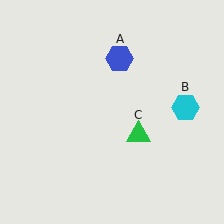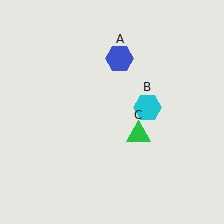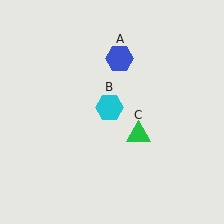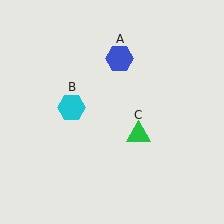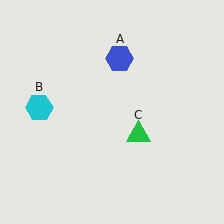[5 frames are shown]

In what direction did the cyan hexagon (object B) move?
The cyan hexagon (object B) moved left.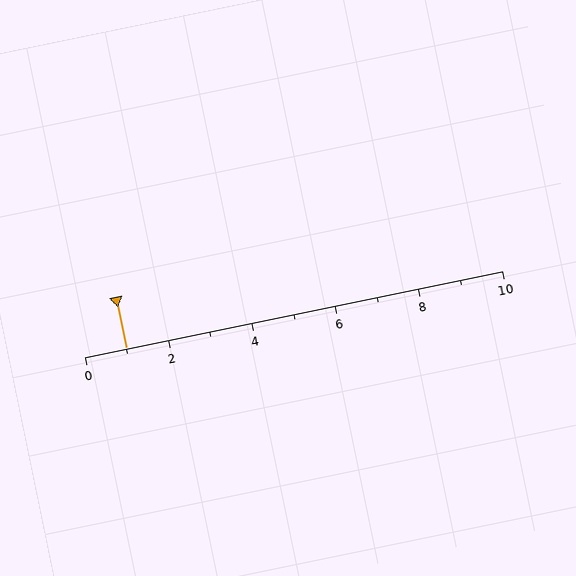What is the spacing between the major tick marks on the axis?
The major ticks are spaced 2 apart.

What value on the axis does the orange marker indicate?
The marker indicates approximately 1.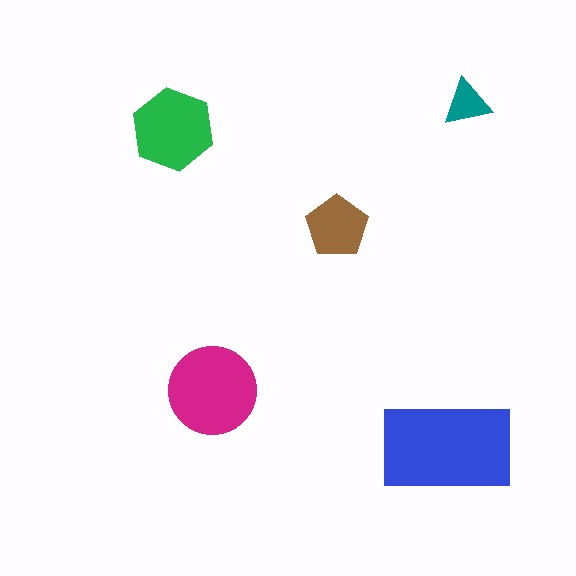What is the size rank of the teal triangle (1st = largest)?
5th.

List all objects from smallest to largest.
The teal triangle, the brown pentagon, the green hexagon, the magenta circle, the blue rectangle.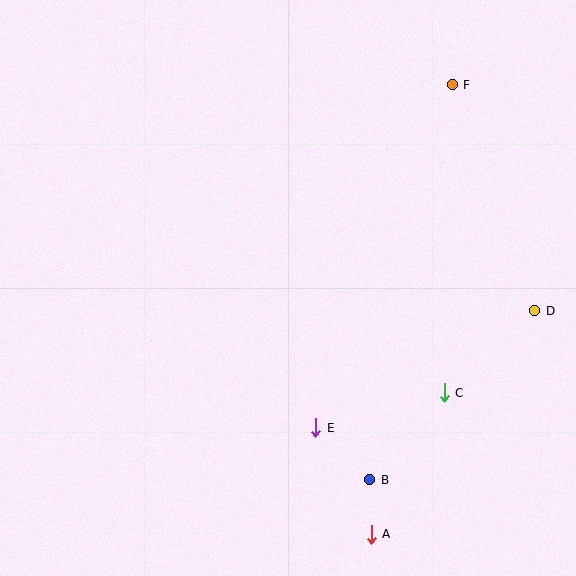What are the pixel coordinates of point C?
Point C is at (444, 393).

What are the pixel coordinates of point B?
Point B is at (370, 480).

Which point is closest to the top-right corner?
Point F is closest to the top-right corner.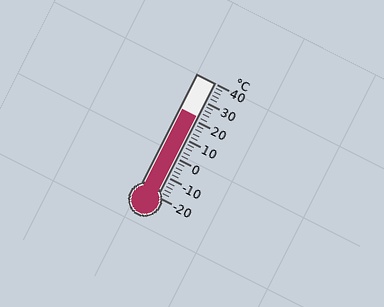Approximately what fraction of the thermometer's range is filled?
The thermometer is filled to approximately 70% of its range.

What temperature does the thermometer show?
The thermometer shows approximately 22°C.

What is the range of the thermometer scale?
The thermometer scale ranges from -20°C to 40°C.